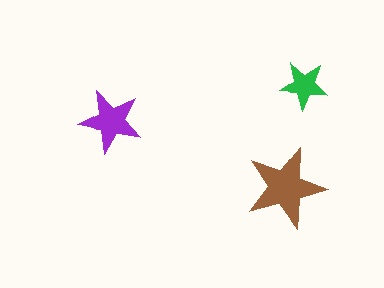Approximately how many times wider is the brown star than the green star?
About 1.5 times wider.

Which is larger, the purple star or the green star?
The purple one.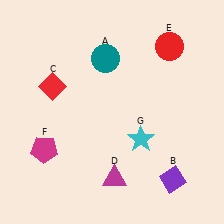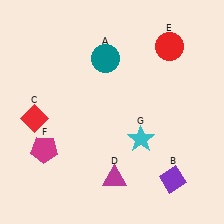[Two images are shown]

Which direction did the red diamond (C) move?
The red diamond (C) moved down.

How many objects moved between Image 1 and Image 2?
1 object moved between the two images.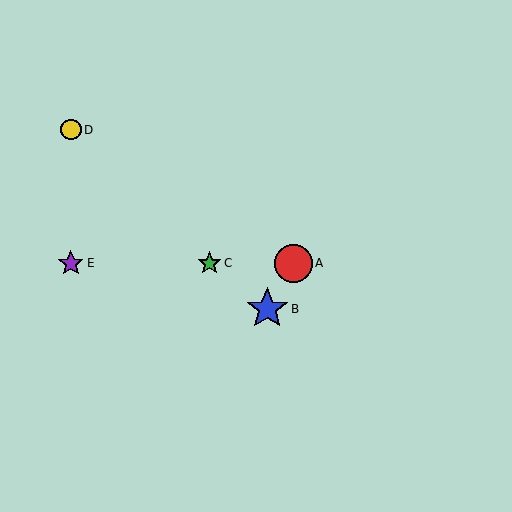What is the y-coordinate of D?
Object D is at y≈130.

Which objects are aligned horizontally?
Objects A, C, E are aligned horizontally.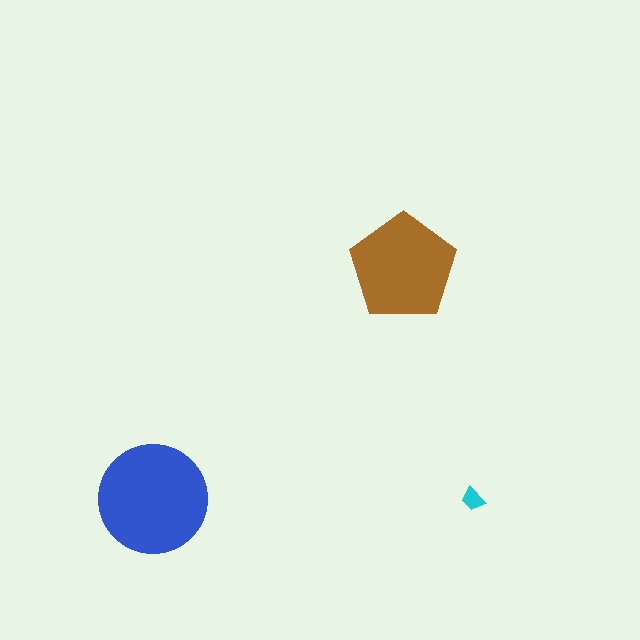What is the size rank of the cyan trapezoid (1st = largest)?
3rd.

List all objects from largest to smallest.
The blue circle, the brown pentagon, the cyan trapezoid.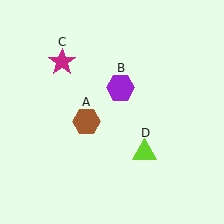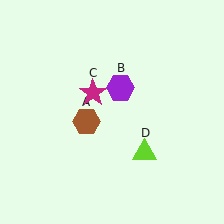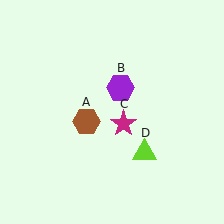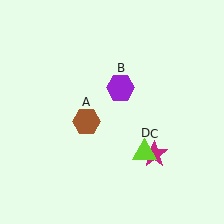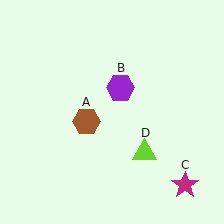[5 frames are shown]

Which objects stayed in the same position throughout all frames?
Brown hexagon (object A) and purple hexagon (object B) and lime triangle (object D) remained stationary.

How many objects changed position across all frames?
1 object changed position: magenta star (object C).